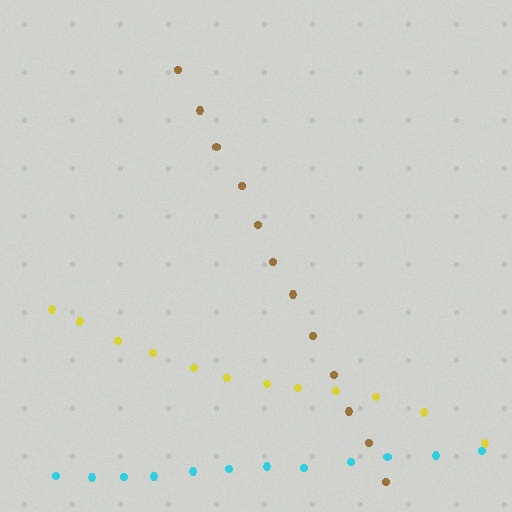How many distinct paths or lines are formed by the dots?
There are 3 distinct paths.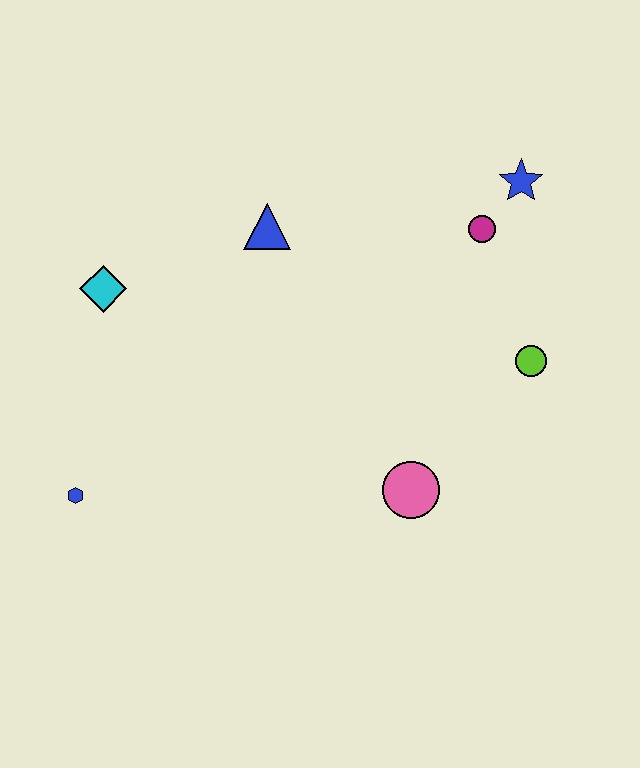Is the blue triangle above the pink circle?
Yes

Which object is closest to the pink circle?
The lime circle is closest to the pink circle.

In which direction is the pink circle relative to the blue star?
The pink circle is below the blue star.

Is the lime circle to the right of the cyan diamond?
Yes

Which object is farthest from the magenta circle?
The blue hexagon is farthest from the magenta circle.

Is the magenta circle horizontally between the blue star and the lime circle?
No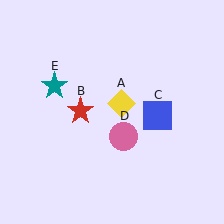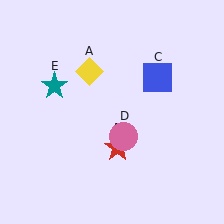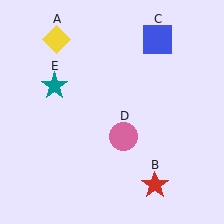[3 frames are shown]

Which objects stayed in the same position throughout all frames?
Pink circle (object D) and teal star (object E) remained stationary.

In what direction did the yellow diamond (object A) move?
The yellow diamond (object A) moved up and to the left.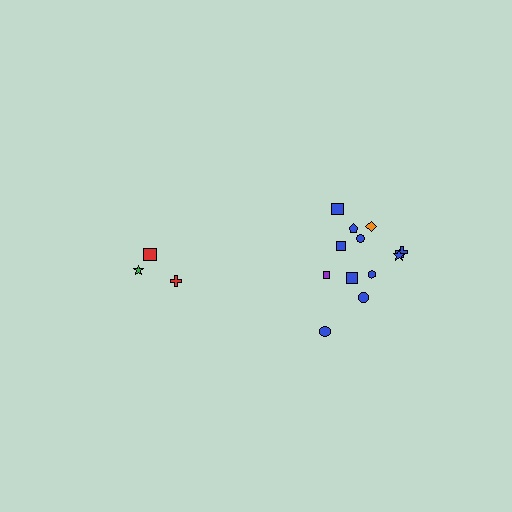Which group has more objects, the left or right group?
The right group.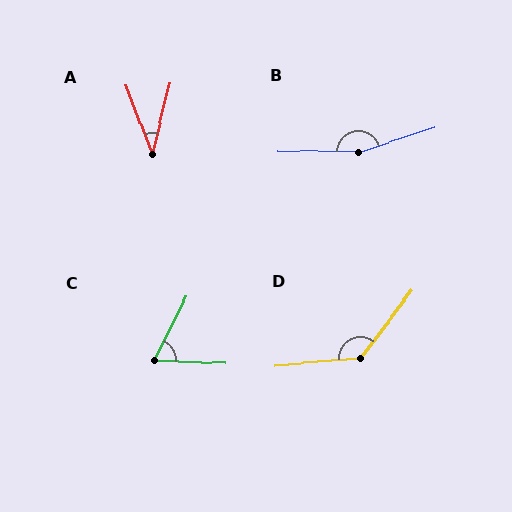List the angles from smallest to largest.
A (35°), C (66°), D (132°), B (161°).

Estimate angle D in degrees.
Approximately 132 degrees.